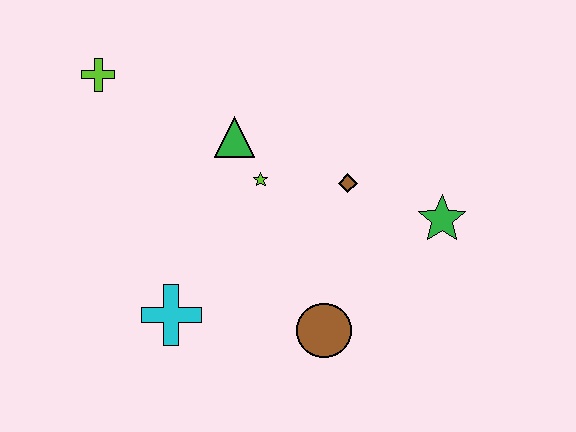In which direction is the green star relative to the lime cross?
The green star is to the right of the lime cross.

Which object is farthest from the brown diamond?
The lime cross is farthest from the brown diamond.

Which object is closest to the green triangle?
The lime star is closest to the green triangle.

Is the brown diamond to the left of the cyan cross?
No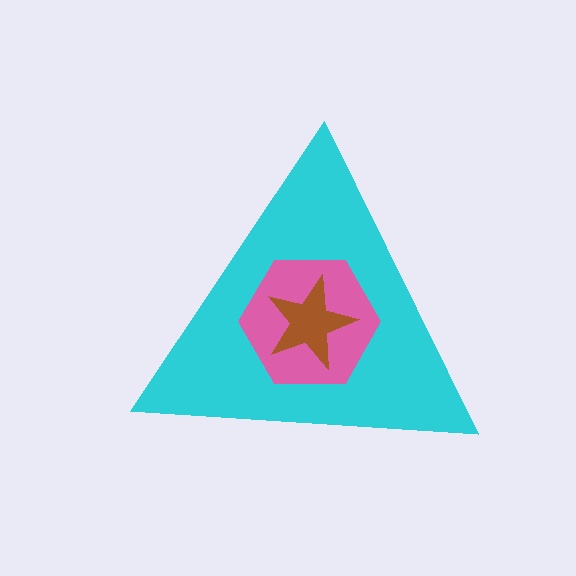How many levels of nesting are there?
3.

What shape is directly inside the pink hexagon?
The brown star.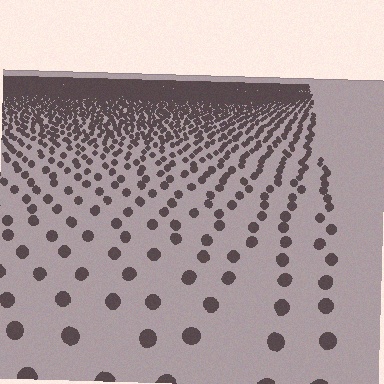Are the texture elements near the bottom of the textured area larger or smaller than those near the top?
Larger. Near the bottom, elements are closer to the viewer and appear at a bigger on-screen size.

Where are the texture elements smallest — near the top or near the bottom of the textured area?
Near the top.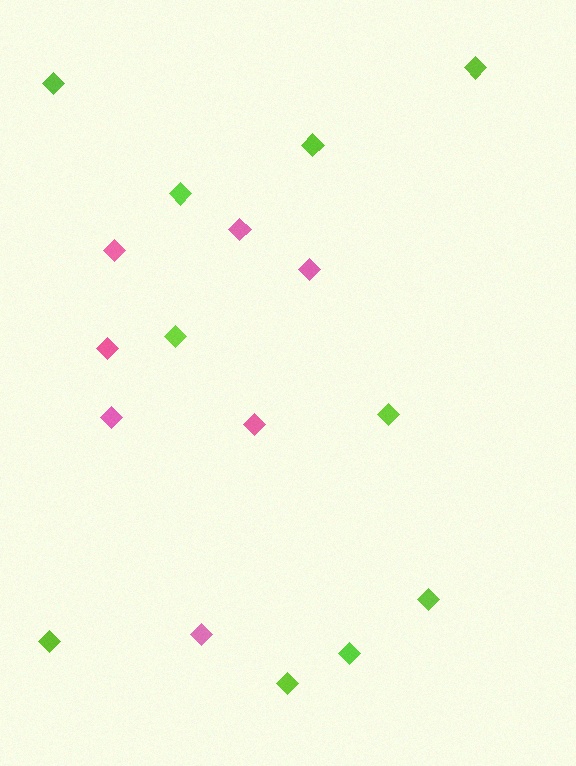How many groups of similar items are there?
There are 2 groups: one group of lime diamonds (10) and one group of pink diamonds (7).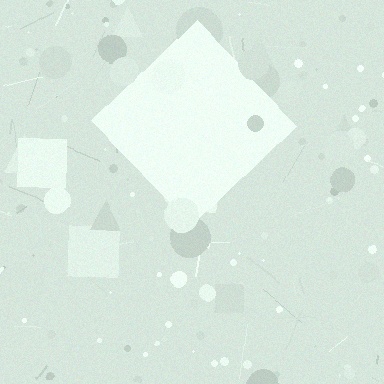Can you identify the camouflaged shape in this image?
The camouflaged shape is a diamond.